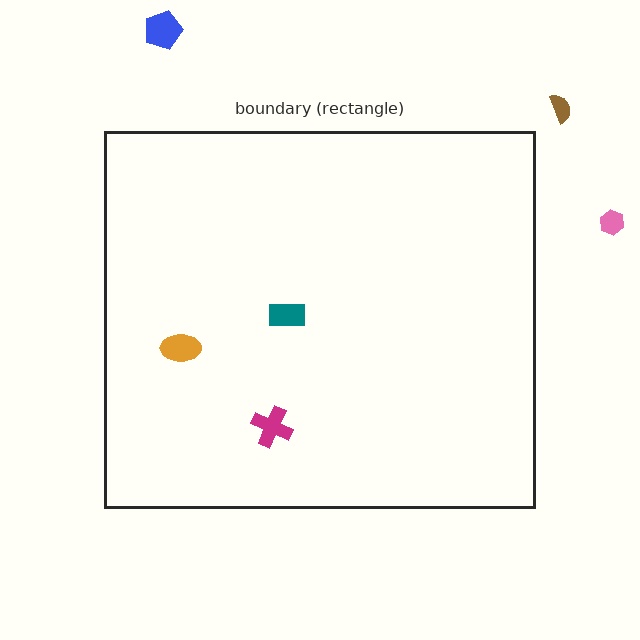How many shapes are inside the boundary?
3 inside, 3 outside.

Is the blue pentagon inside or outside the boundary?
Outside.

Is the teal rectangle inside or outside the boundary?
Inside.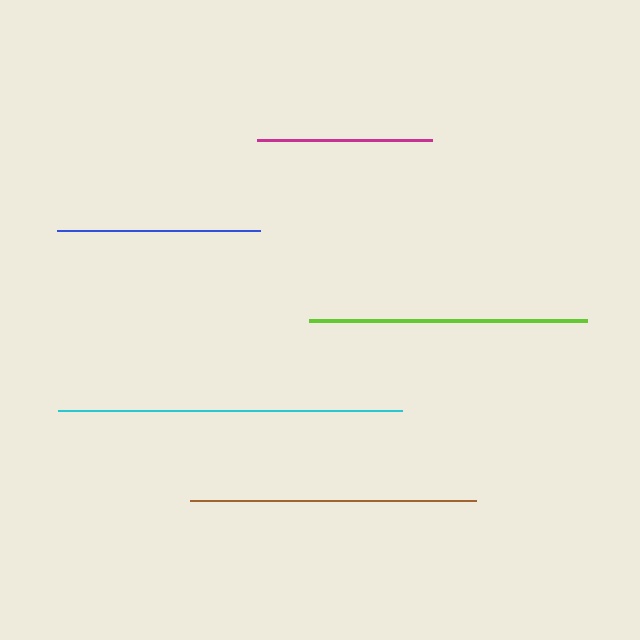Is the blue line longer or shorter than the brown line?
The brown line is longer than the blue line.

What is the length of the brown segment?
The brown segment is approximately 286 pixels long.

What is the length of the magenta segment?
The magenta segment is approximately 175 pixels long.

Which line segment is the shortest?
The magenta line is the shortest at approximately 175 pixels.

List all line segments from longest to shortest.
From longest to shortest: cyan, brown, lime, blue, magenta.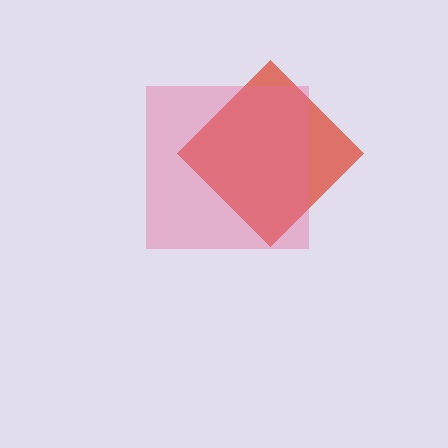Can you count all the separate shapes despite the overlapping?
Yes, there are 2 separate shapes.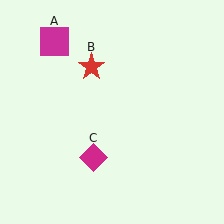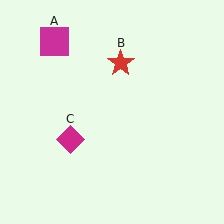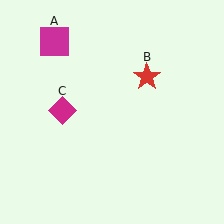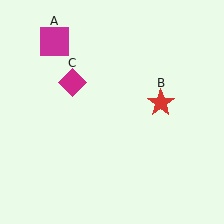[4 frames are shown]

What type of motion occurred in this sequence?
The red star (object B), magenta diamond (object C) rotated clockwise around the center of the scene.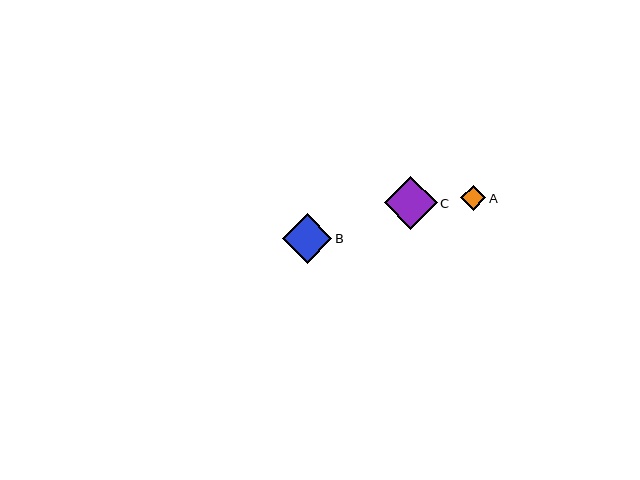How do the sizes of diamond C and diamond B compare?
Diamond C and diamond B are approximately the same size.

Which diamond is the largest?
Diamond C is the largest with a size of approximately 53 pixels.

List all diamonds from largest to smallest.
From largest to smallest: C, B, A.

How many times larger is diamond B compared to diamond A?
Diamond B is approximately 1.9 times the size of diamond A.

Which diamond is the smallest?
Diamond A is the smallest with a size of approximately 26 pixels.